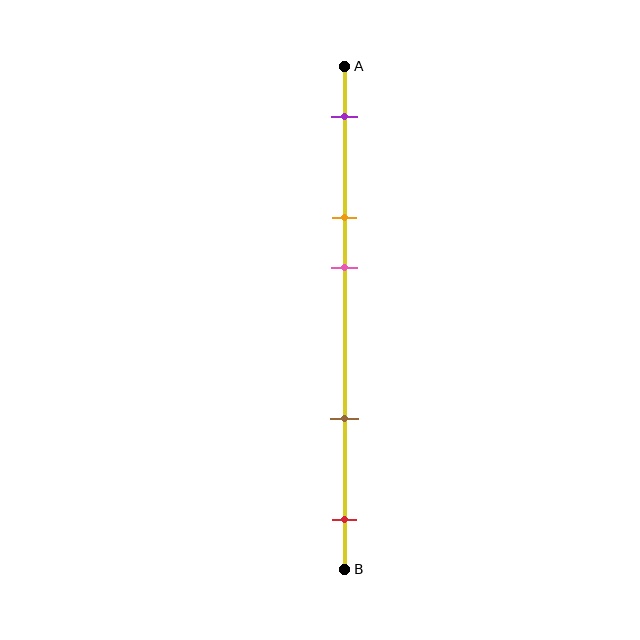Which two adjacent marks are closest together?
The orange and pink marks are the closest adjacent pair.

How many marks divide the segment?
There are 5 marks dividing the segment.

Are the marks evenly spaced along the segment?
No, the marks are not evenly spaced.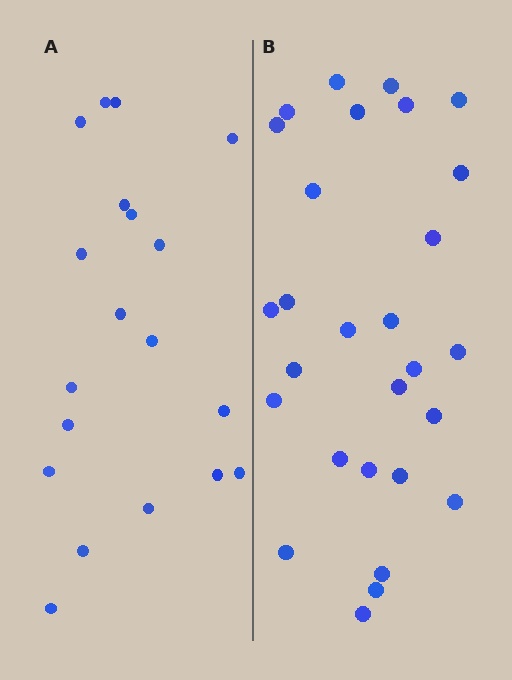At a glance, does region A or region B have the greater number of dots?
Region B (the right region) has more dots.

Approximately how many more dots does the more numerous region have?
Region B has roughly 8 or so more dots than region A.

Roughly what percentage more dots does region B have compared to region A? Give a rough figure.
About 45% more.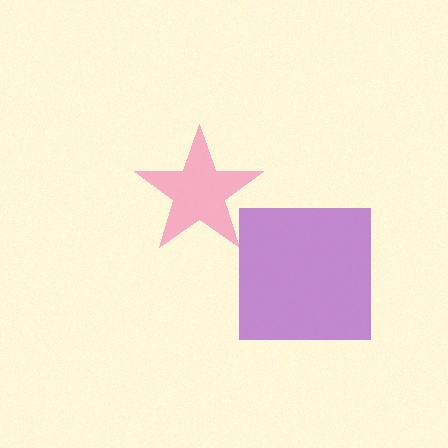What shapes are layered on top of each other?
The layered shapes are: a purple square, a pink star.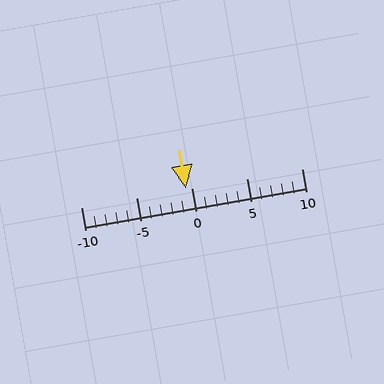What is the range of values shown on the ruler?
The ruler shows values from -10 to 10.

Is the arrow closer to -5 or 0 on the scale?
The arrow is closer to 0.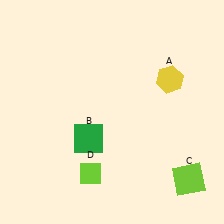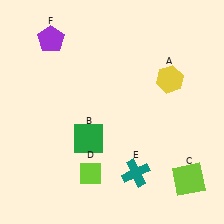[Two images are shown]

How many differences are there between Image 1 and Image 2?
There are 2 differences between the two images.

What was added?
A teal cross (E), a purple pentagon (F) were added in Image 2.